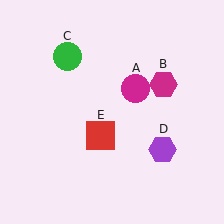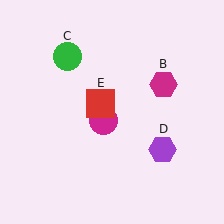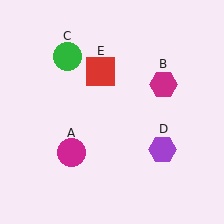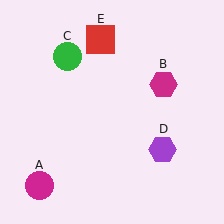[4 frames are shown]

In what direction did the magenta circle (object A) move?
The magenta circle (object A) moved down and to the left.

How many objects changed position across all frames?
2 objects changed position: magenta circle (object A), red square (object E).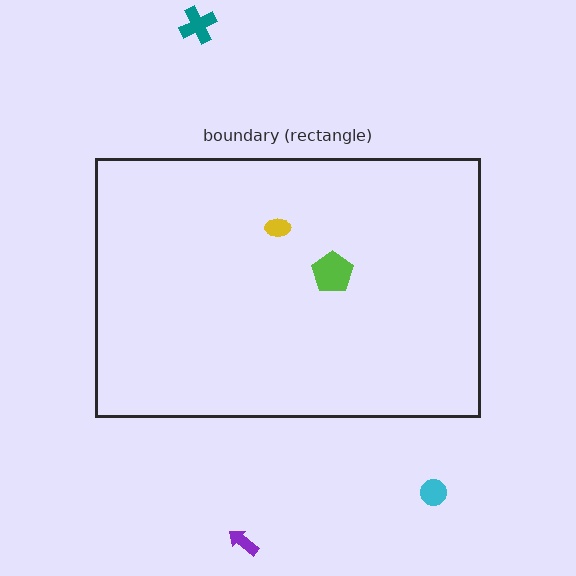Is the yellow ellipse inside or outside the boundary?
Inside.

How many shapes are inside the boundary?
2 inside, 3 outside.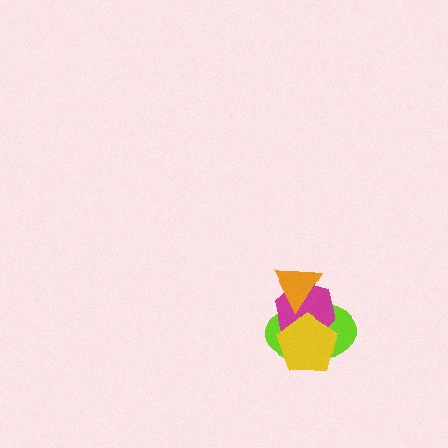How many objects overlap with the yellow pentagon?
2 objects overlap with the yellow pentagon.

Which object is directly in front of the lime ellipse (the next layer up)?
The magenta hexagon is directly in front of the lime ellipse.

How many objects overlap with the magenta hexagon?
3 objects overlap with the magenta hexagon.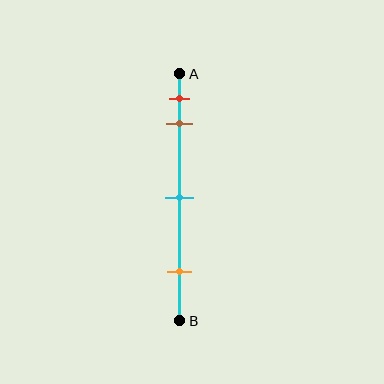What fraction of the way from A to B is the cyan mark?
The cyan mark is approximately 50% (0.5) of the way from A to B.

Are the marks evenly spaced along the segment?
No, the marks are not evenly spaced.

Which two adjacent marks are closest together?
The red and brown marks are the closest adjacent pair.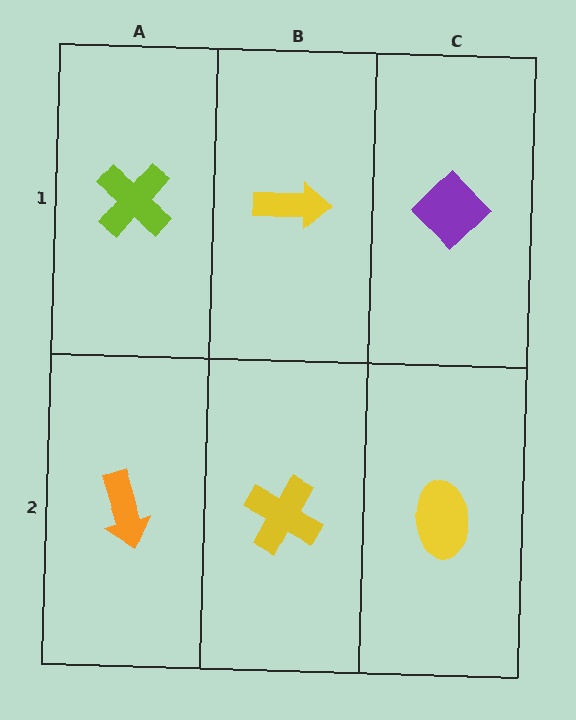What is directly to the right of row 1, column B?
A purple diamond.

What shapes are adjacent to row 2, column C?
A purple diamond (row 1, column C), a yellow cross (row 2, column B).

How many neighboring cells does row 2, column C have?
2.